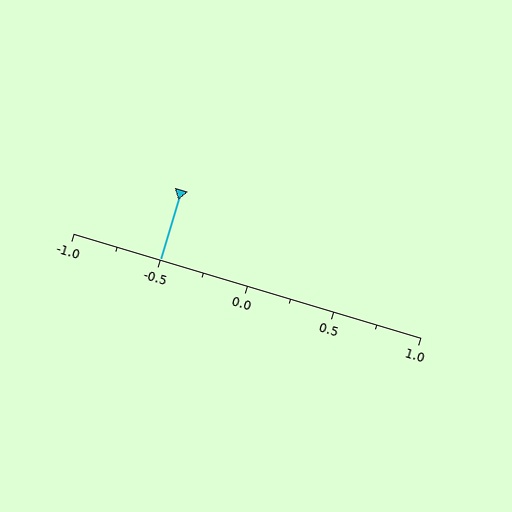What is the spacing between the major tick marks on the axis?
The major ticks are spaced 0.5 apart.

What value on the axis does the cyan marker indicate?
The marker indicates approximately -0.5.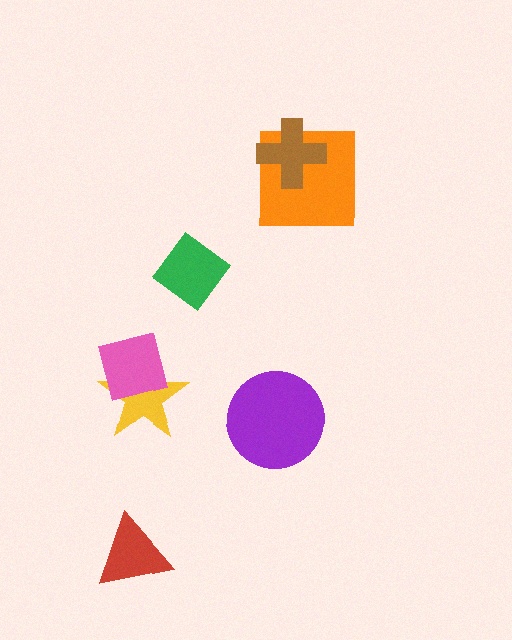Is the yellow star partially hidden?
Yes, it is partially covered by another shape.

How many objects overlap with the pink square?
1 object overlaps with the pink square.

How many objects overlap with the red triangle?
0 objects overlap with the red triangle.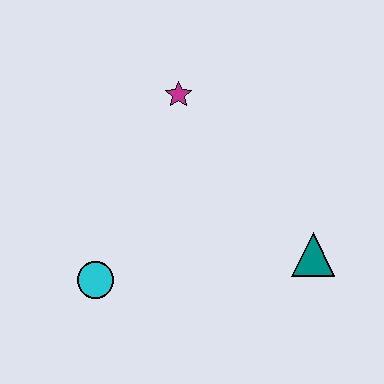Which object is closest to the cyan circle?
The magenta star is closest to the cyan circle.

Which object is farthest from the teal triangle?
The cyan circle is farthest from the teal triangle.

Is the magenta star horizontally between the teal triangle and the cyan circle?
Yes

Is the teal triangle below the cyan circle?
No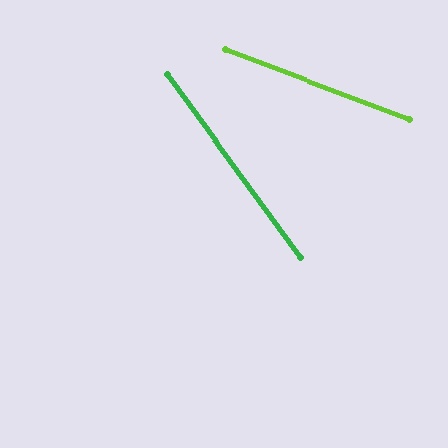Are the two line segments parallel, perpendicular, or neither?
Neither parallel nor perpendicular — they differ by about 33°.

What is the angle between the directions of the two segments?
Approximately 33 degrees.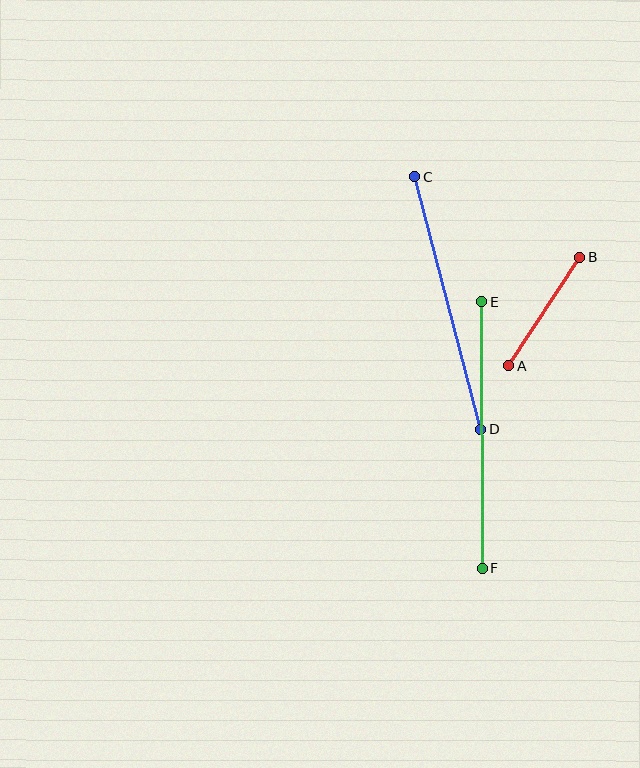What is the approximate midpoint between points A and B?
The midpoint is at approximately (544, 312) pixels.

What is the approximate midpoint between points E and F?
The midpoint is at approximately (482, 435) pixels.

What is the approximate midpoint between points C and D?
The midpoint is at approximately (448, 303) pixels.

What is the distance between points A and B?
The distance is approximately 130 pixels.